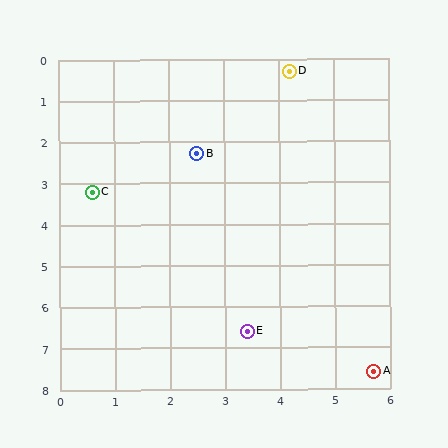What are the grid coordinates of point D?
Point D is at approximately (4.2, 0.3).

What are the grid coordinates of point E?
Point E is at approximately (3.4, 6.6).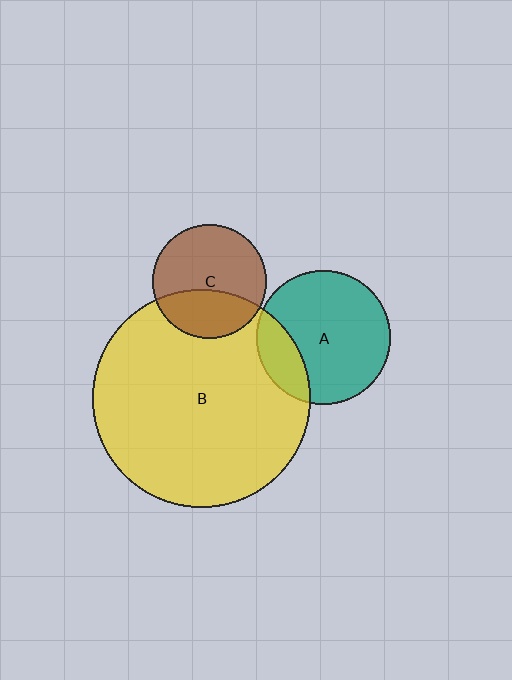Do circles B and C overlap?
Yes.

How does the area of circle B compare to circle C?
Approximately 3.7 times.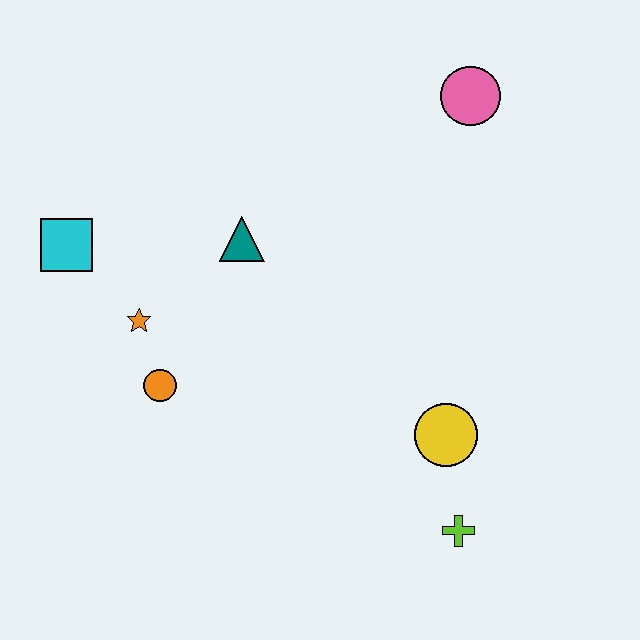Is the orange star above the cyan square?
No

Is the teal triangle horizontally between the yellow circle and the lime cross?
No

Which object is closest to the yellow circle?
The lime cross is closest to the yellow circle.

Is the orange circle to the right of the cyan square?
Yes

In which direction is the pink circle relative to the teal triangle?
The pink circle is to the right of the teal triangle.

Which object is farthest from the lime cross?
The cyan square is farthest from the lime cross.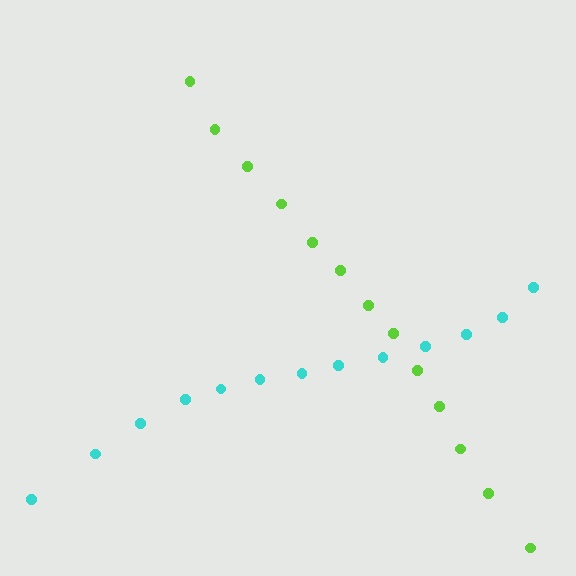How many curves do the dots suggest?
There are 2 distinct paths.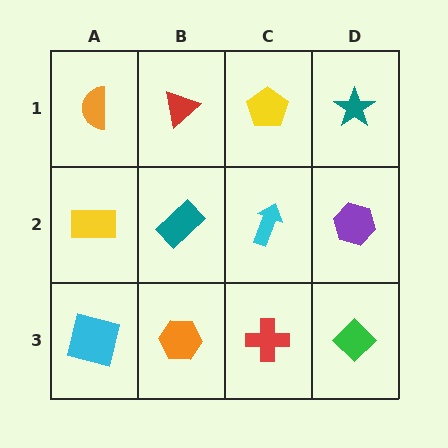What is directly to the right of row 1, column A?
A red triangle.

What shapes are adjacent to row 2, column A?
An orange semicircle (row 1, column A), a cyan square (row 3, column A), a teal rectangle (row 2, column B).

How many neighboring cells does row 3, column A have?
2.